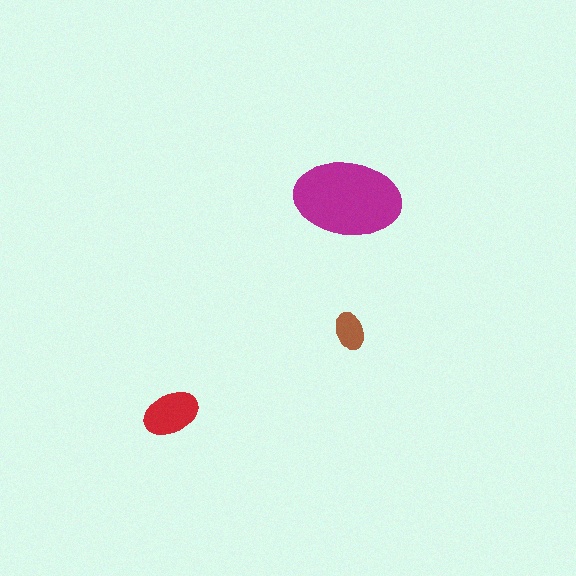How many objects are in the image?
There are 3 objects in the image.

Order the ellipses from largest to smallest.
the magenta one, the red one, the brown one.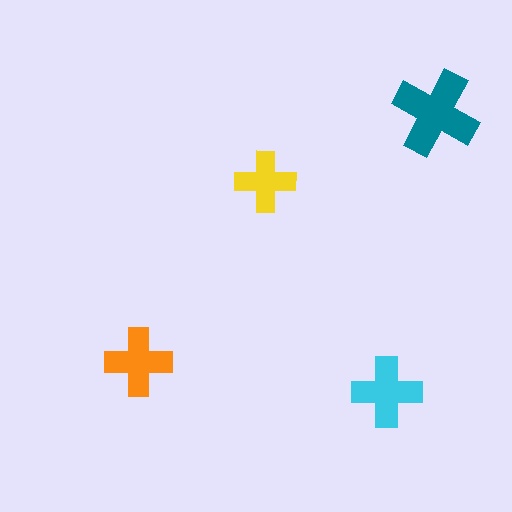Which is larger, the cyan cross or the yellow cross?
The cyan one.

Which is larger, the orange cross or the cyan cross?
The cyan one.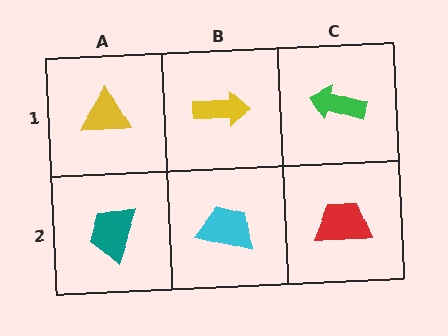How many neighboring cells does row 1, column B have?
3.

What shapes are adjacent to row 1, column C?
A red trapezoid (row 2, column C), a yellow arrow (row 1, column B).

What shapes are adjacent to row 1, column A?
A teal trapezoid (row 2, column A), a yellow arrow (row 1, column B).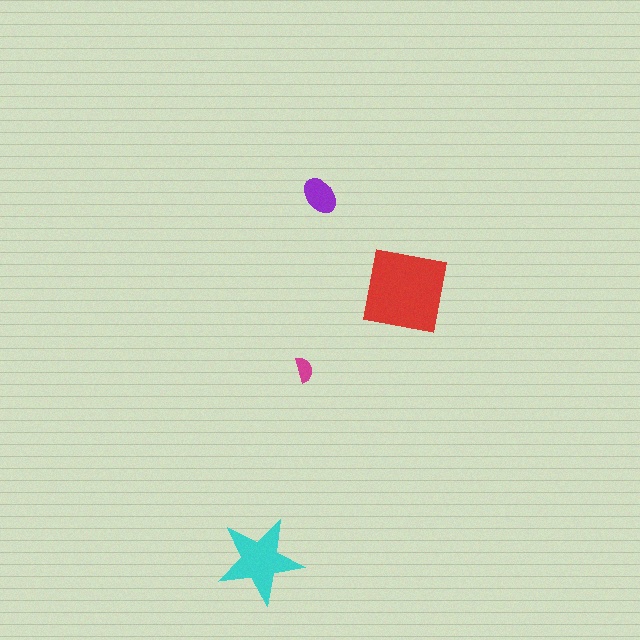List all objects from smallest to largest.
The magenta semicircle, the purple ellipse, the cyan star, the red square.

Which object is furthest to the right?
The red square is rightmost.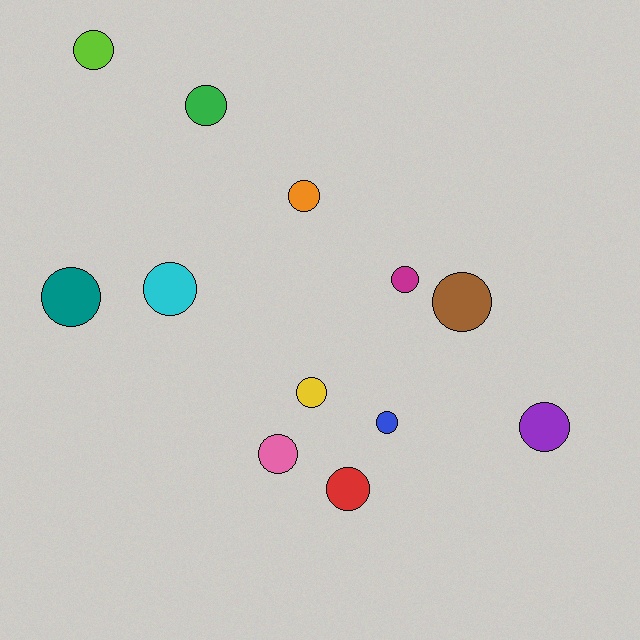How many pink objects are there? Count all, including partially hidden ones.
There is 1 pink object.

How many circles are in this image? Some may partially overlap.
There are 12 circles.